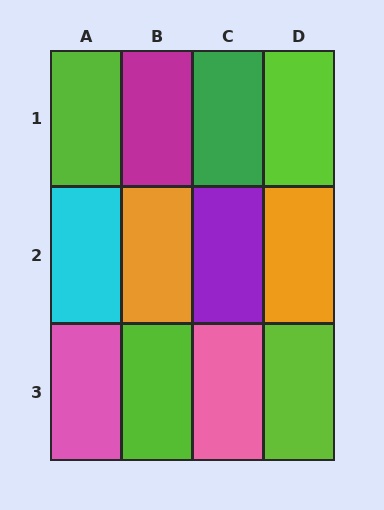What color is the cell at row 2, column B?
Orange.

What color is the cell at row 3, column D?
Lime.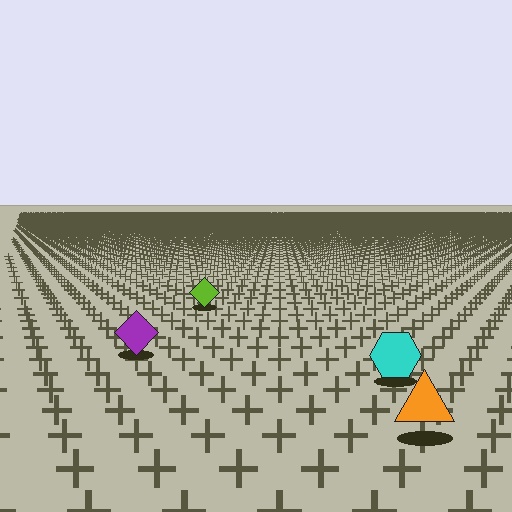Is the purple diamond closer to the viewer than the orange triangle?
No. The orange triangle is closer — you can tell from the texture gradient: the ground texture is coarser near it.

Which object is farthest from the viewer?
The lime diamond is farthest from the viewer. It appears smaller and the ground texture around it is denser.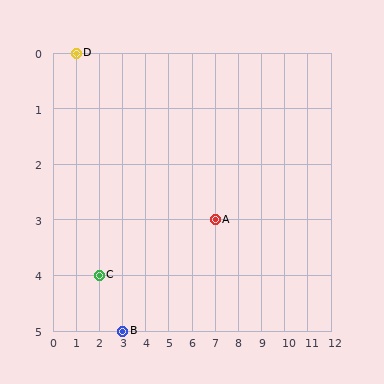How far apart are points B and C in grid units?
Points B and C are 1 column and 1 row apart (about 1.4 grid units diagonally).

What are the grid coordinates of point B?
Point B is at grid coordinates (3, 5).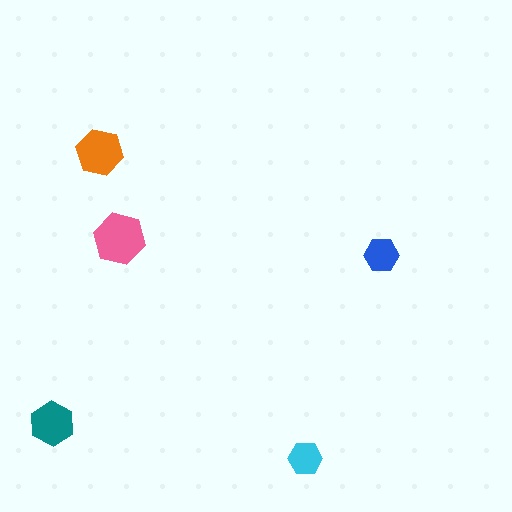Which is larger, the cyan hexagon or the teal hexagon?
The teal one.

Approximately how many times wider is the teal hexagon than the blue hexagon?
About 1.5 times wider.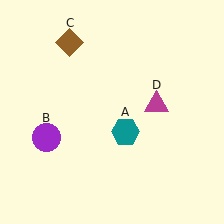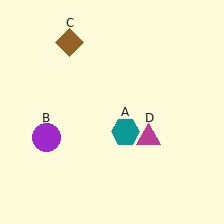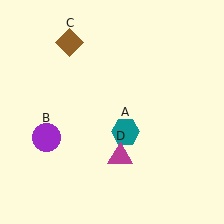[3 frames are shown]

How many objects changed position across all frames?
1 object changed position: magenta triangle (object D).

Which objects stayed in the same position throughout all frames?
Teal hexagon (object A) and purple circle (object B) and brown diamond (object C) remained stationary.